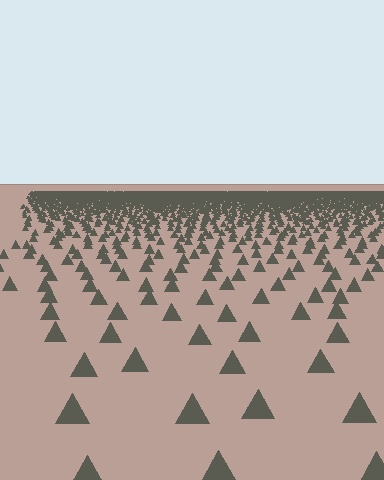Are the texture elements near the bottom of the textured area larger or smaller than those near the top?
Larger. Near the bottom, elements are closer to the viewer and appear at a bigger on-screen size.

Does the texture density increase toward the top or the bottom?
Density increases toward the top.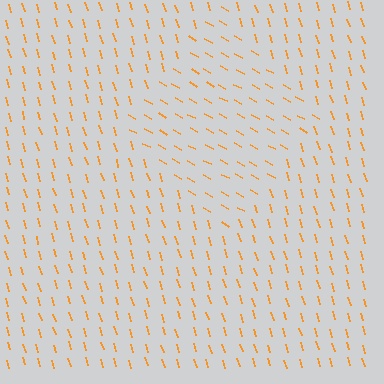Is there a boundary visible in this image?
Yes, there is a texture boundary formed by a change in line orientation.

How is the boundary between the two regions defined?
The boundary is defined purely by a change in line orientation (approximately 45 degrees difference). All lines are the same color and thickness.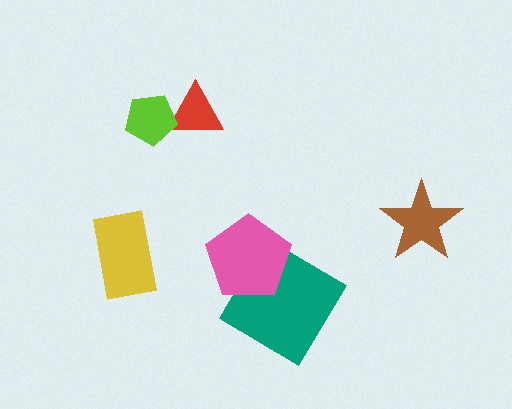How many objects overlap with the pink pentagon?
1 object overlaps with the pink pentagon.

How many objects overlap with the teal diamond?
1 object overlaps with the teal diamond.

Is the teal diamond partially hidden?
Yes, it is partially covered by another shape.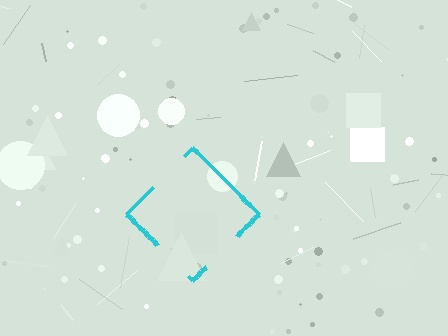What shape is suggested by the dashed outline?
The dashed outline suggests a diamond.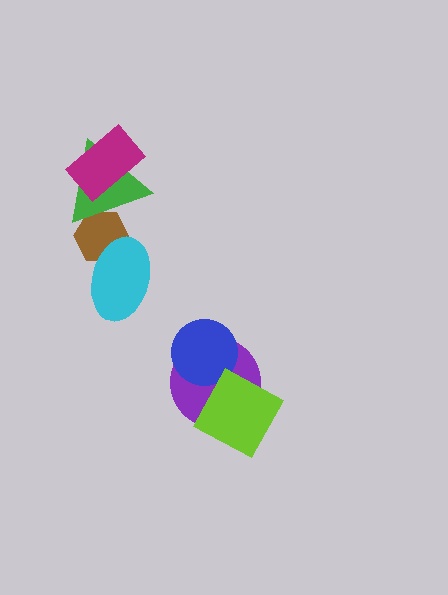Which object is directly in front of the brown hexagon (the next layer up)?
The green triangle is directly in front of the brown hexagon.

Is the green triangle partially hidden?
Yes, it is partially covered by another shape.